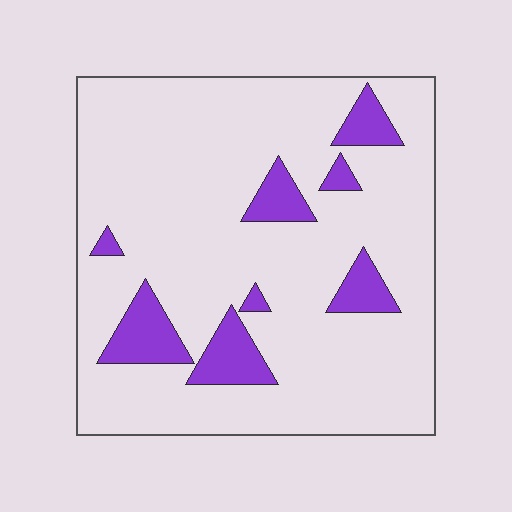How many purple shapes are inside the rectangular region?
8.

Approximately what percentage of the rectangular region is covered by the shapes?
Approximately 15%.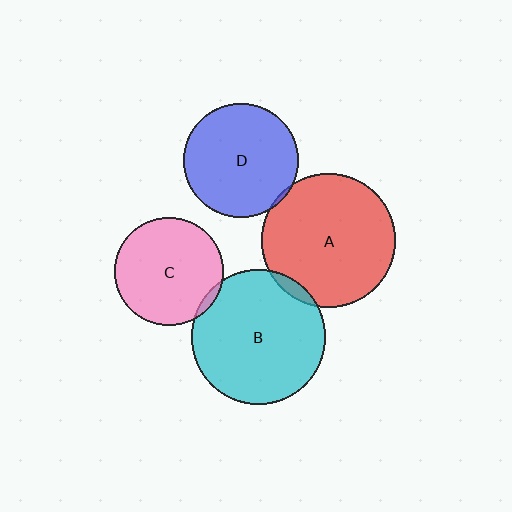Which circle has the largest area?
Circle B (cyan).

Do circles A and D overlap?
Yes.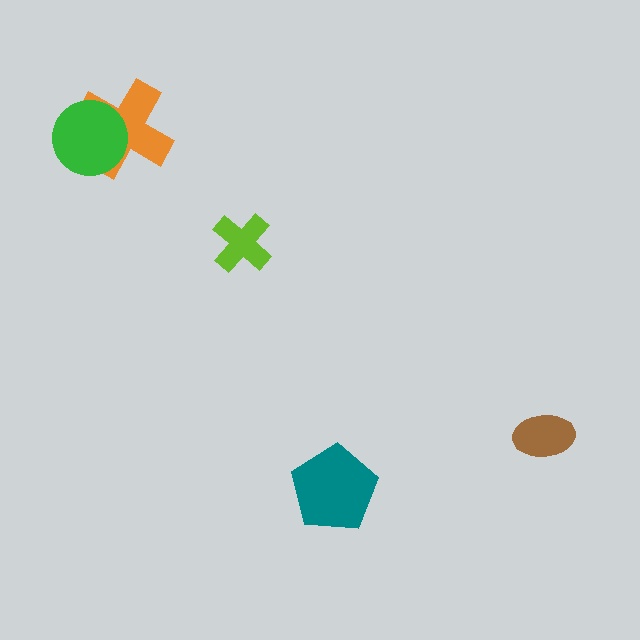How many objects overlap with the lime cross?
0 objects overlap with the lime cross.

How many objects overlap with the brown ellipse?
0 objects overlap with the brown ellipse.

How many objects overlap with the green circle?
1 object overlaps with the green circle.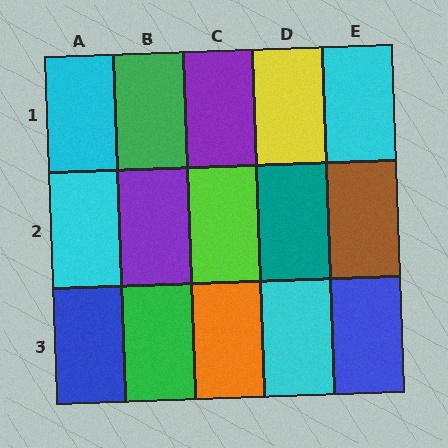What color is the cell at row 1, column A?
Cyan.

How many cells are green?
2 cells are green.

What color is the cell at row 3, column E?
Blue.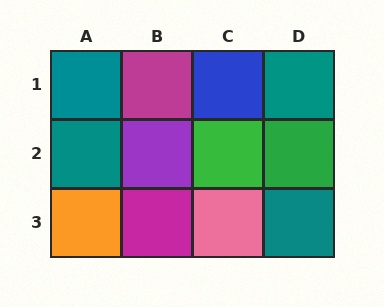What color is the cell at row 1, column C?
Blue.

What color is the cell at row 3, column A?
Orange.